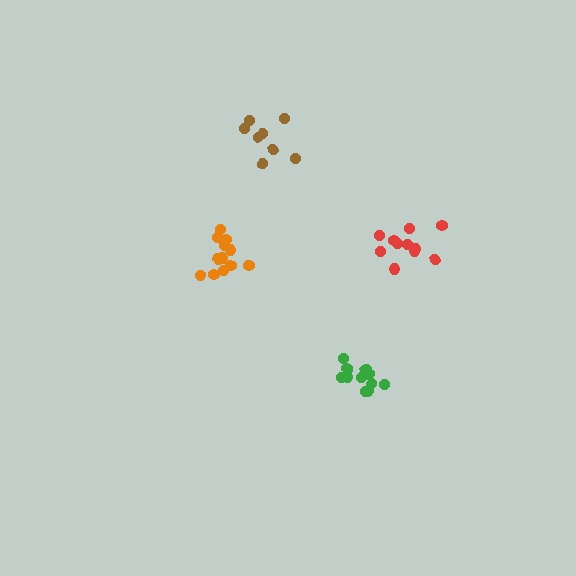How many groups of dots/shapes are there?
There are 4 groups.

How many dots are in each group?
Group 1: 12 dots, Group 2: 8 dots, Group 3: 12 dots, Group 4: 11 dots (43 total).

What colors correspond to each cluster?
The clusters are colored: green, brown, orange, red.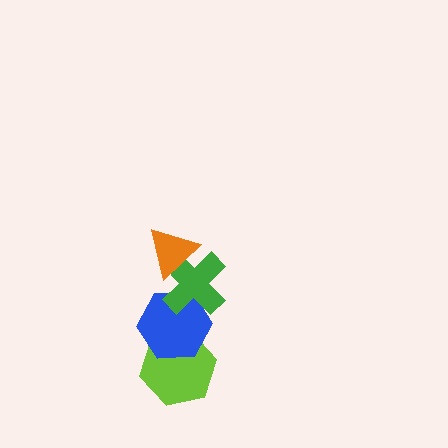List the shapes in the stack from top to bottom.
From top to bottom: the orange triangle, the green cross, the blue hexagon, the lime hexagon.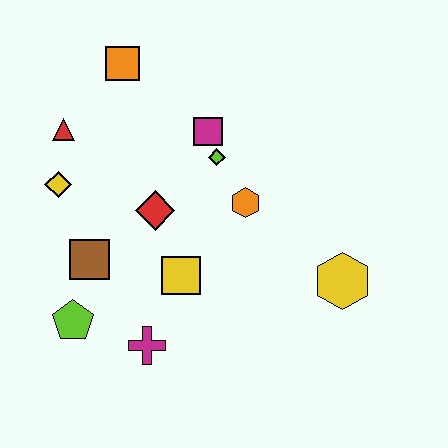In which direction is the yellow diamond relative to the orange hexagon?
The yellow diamond is to the left of the orange hexagon.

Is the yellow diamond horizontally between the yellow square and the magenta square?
No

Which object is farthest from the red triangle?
The yellow hexagon is farthest from the red triangle.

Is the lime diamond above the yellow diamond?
Yes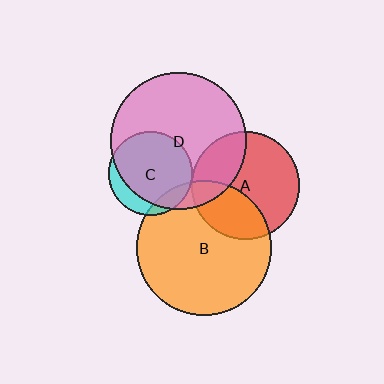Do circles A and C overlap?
Yes.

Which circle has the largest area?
Circle D (pink).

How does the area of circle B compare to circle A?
Approximately 1.6 times.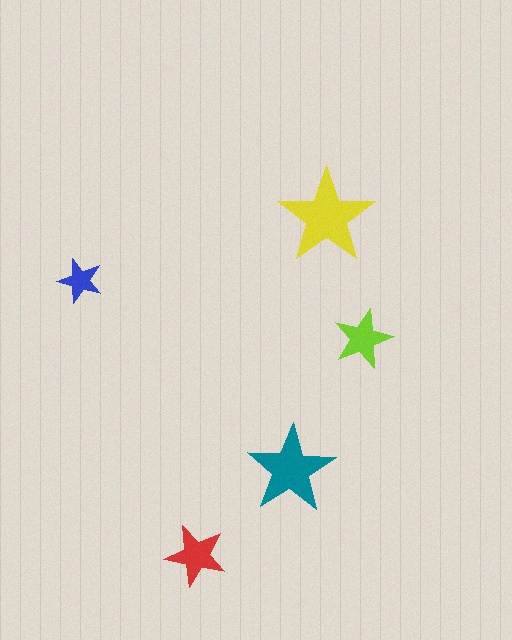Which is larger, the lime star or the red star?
The red one.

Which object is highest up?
The yellow star is topmost.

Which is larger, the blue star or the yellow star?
The yellow one.